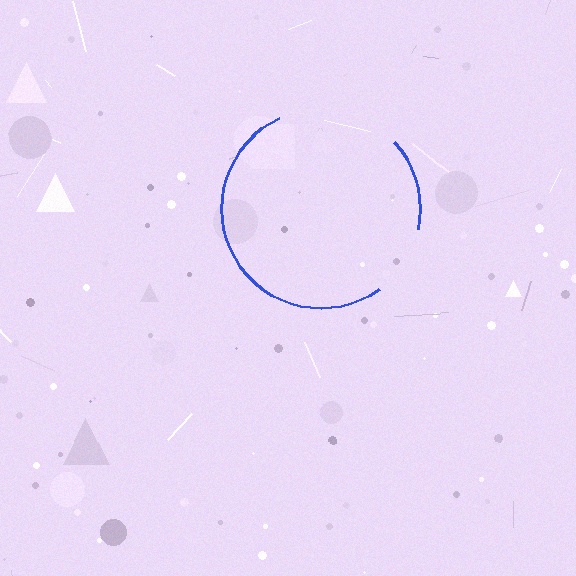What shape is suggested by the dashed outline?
The dashed outline suggests a circle.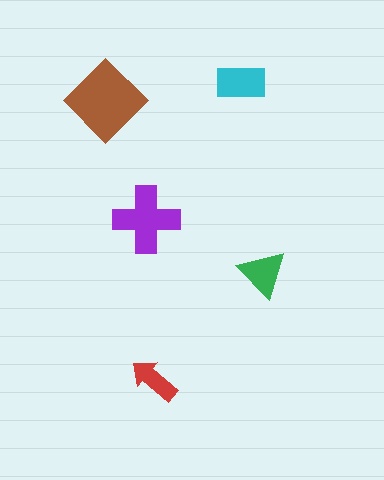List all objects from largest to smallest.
The brown diamond, the purple cross, the cyan rectangle, the green triangle, the red arrow.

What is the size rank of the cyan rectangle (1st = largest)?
3rd.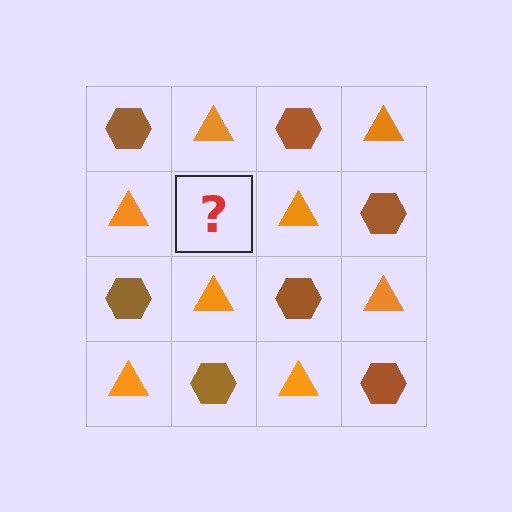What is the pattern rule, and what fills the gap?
The rule is that it alternates brown hexagon and orange triangle in a checkerboard pattern. The gap should be filled with a brown hexagon.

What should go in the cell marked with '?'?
The missing cell should contain a brown hexagon.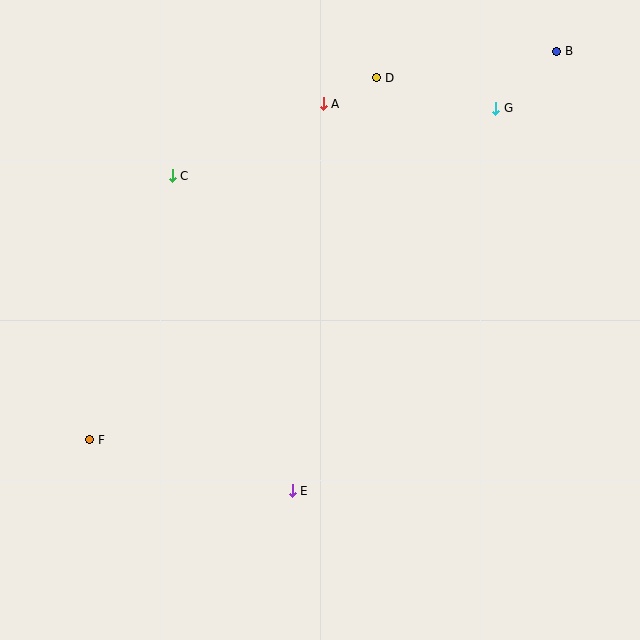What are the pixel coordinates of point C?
Point C is at (172, 176).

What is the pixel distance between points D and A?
The distance between D and A is 60 pixels.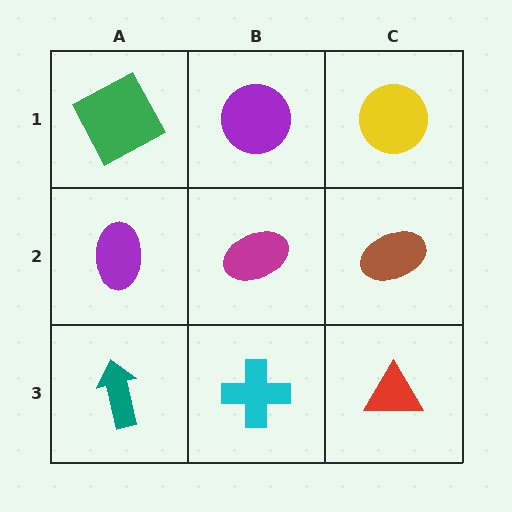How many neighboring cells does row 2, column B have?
4.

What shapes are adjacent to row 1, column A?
A purple ellipse (row 2, column A), a purple circle (row 1, column B).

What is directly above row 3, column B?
A magenta ellipse.